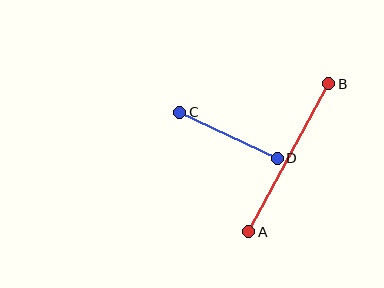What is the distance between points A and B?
The distance is approximately 168 pixels.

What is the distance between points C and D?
The distance is approximately 108 pixels.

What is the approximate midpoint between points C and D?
The midpoint is at approximately (228, 135) pixels.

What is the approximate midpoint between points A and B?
The midpoint is at approximately (289, 158) pixels.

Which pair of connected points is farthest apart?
Points A and B are farthest apart.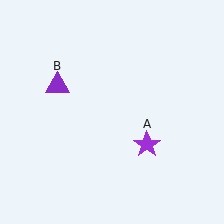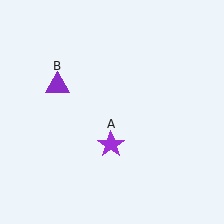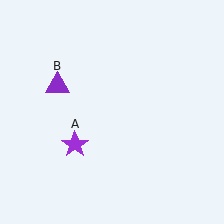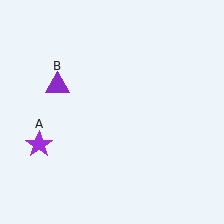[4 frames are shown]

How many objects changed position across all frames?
1 object changed position: purple star (object A).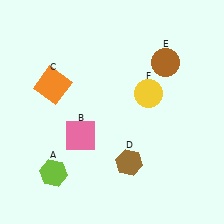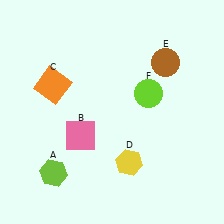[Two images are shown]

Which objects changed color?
D changed from brown to yellow. F changed from yellow to lime.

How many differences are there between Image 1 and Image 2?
There are 2 differences between the two images.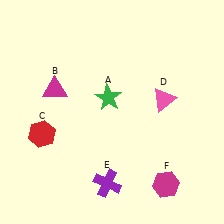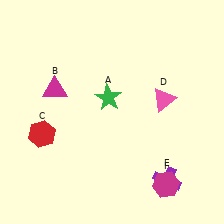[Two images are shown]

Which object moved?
The purple cross (E) moved right.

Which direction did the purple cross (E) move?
The purple cross (E) moved right.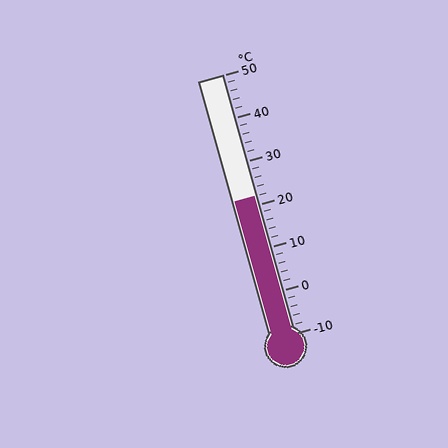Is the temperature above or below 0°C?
The temperature is above 0°C.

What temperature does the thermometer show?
The thermometer shows approximately 22°C.